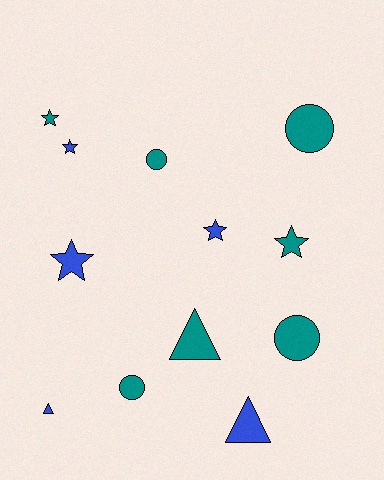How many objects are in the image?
There are 12 objects.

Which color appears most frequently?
Teal, with 7 objects.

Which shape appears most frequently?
Star, with 5 objects.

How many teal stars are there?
There are 2 teal stars.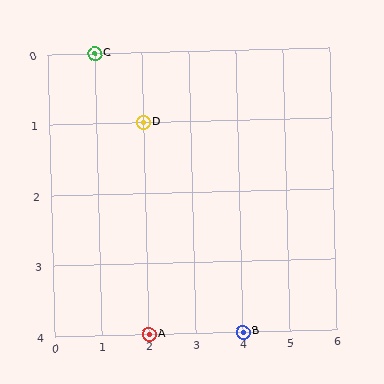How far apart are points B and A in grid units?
Points B and A are 2 columns apart.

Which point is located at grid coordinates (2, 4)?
Point A is at (2, 4).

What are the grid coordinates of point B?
Point B is at grid coordinates (4, 4).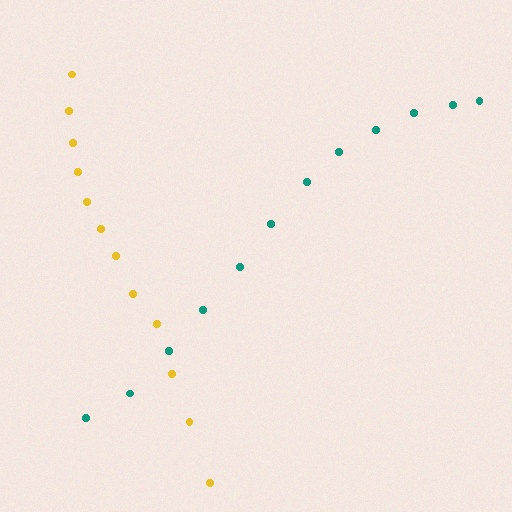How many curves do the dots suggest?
There are 2 distinct paths.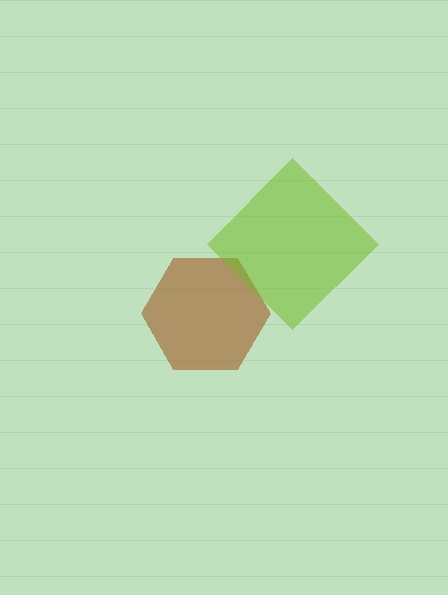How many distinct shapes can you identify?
There are 2 distinct shapes: a brown hexagon, a lime diamond.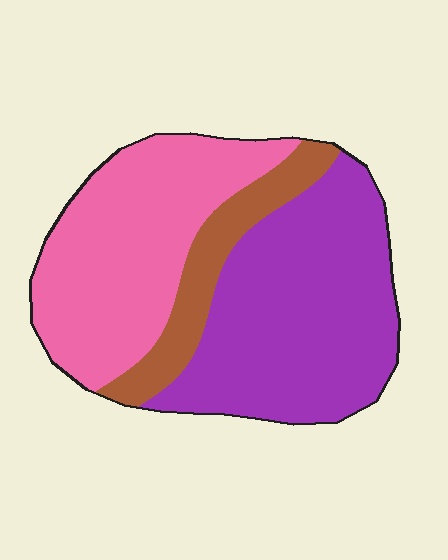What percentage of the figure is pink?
Pink takes up between a third and a half of the figure.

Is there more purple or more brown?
Purple.